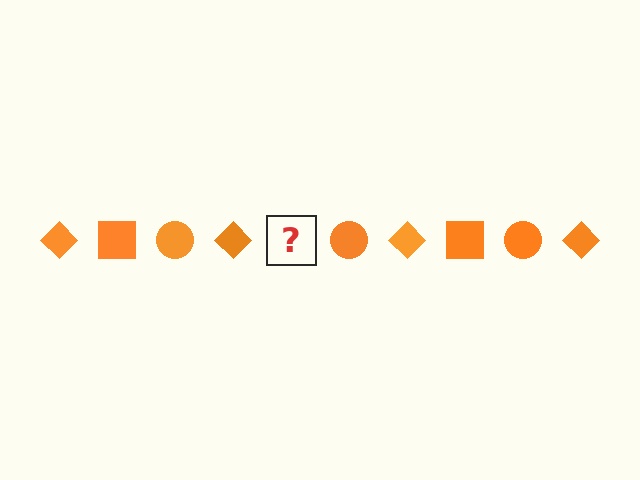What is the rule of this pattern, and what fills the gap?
The rule is that the pattern cycles through diamond, square, circle shapes in orange. The gap should be filled with an orange square.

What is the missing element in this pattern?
The missing element is an orange square.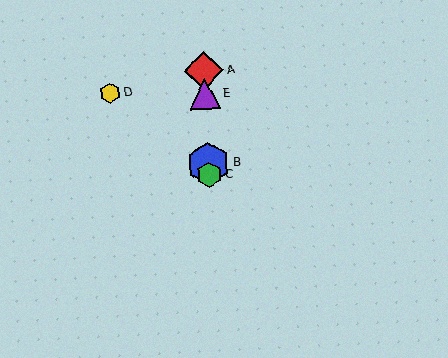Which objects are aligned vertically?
Objects A, B, C, E are aligned vertically.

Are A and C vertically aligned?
Yes, both are at x≈204.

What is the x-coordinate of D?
Object D is at x≈110.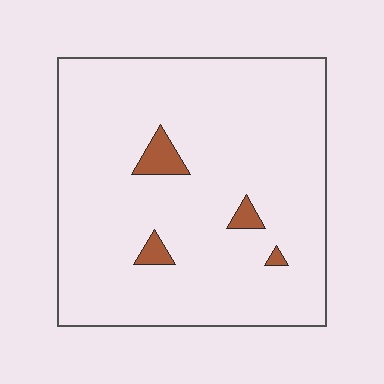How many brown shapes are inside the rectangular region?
4.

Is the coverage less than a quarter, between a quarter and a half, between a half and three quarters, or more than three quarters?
Less than a quarter.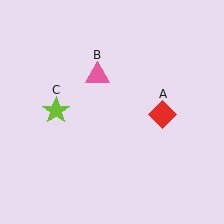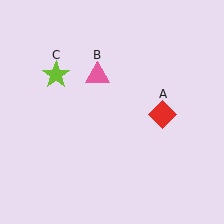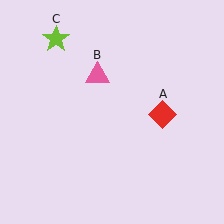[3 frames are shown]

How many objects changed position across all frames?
1 object changed position: lime star (object C).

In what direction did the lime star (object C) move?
The lime star (object C) moved up.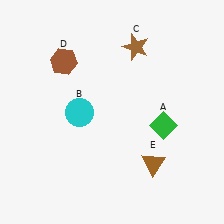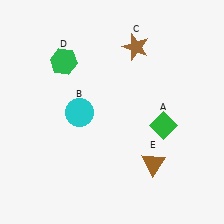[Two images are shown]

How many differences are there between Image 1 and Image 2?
There is 1 difference between the two images.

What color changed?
The hexagon (D) changed from brown in Image 1 to green in Image 2.